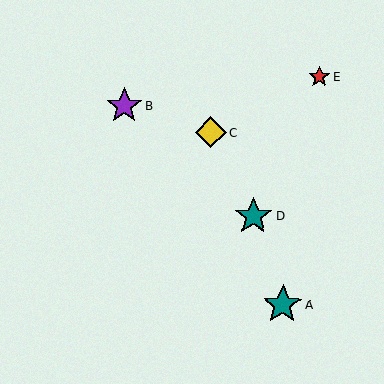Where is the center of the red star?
The center of the red star is at (319, 76).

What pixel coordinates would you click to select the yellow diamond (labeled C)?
Click at (211, 132) to select the yellow diamond C.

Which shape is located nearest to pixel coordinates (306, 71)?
The red star (labeled E) at (319, 76) is nearest to that location.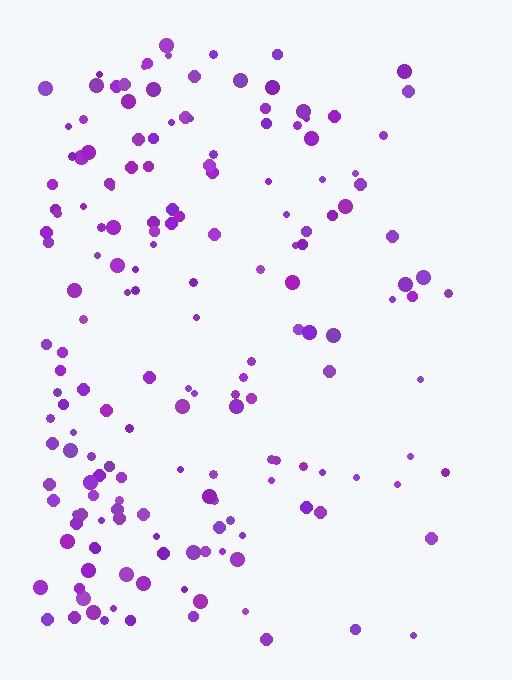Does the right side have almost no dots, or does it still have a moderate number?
Still a moderate number, just noticeably fewer than the left.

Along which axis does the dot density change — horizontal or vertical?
Horizontal.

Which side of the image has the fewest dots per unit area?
The right.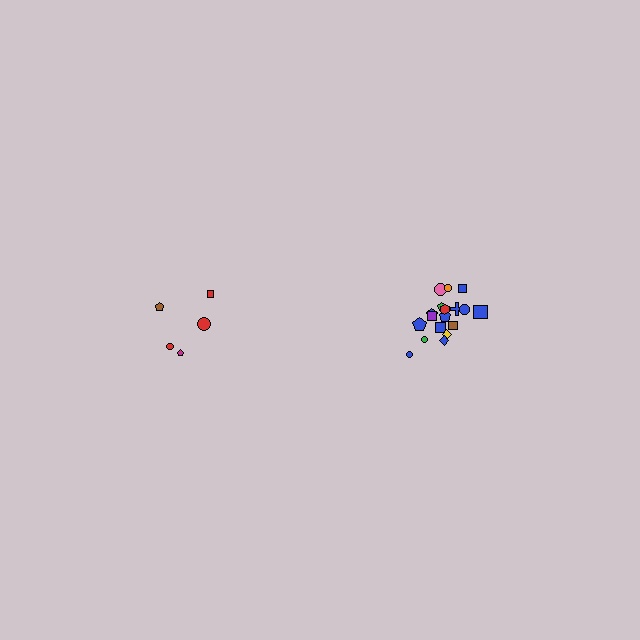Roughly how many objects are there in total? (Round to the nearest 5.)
Roughly 25 objects in total.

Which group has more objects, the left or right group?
The right group.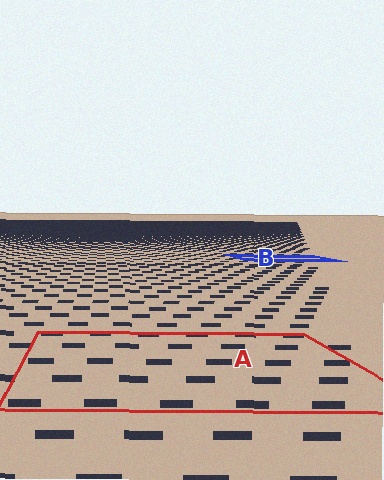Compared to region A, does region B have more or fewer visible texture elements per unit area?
Region B has more texture elements per unit area — they are packed more densely because it is farther away.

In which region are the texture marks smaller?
The texture marks are smaller in region B, because it is farther away.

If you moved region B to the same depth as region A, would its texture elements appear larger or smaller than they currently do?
They would appear larger. At a closer depth, the same texture elements are projected at a bigger on-screen size.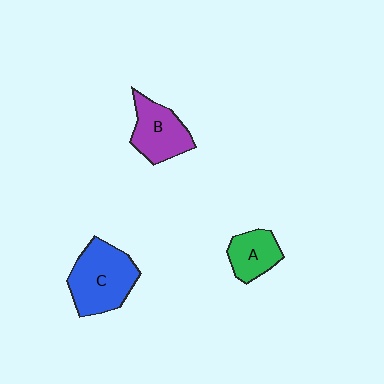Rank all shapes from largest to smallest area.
From largest to smallest: C (blue), B (purple), A (green).